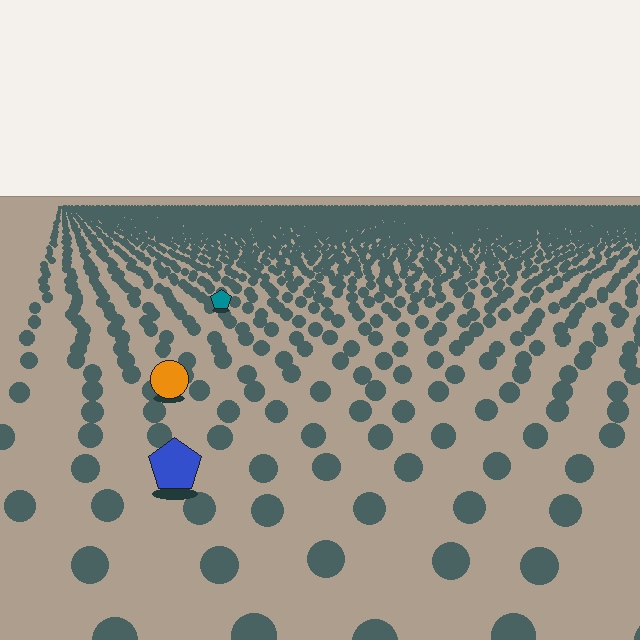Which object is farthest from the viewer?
The teal pentagon is farthest from the viewer. It appears smaller and the ground texture around it is denser.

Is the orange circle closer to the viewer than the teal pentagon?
Yes. The orange circle is closer — you can tell from the texture gradient: the ground texture is coarser near it.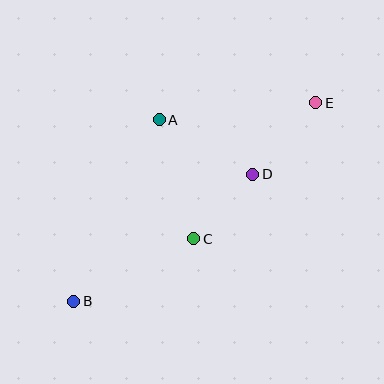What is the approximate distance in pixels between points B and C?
The distance between B and C is approximately 135 pixels.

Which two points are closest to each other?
Points C and D are closest to each other.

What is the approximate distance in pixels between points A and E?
The distance between A and E is approximately 157 pixels.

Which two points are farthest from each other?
Points B and E are farthest from each other.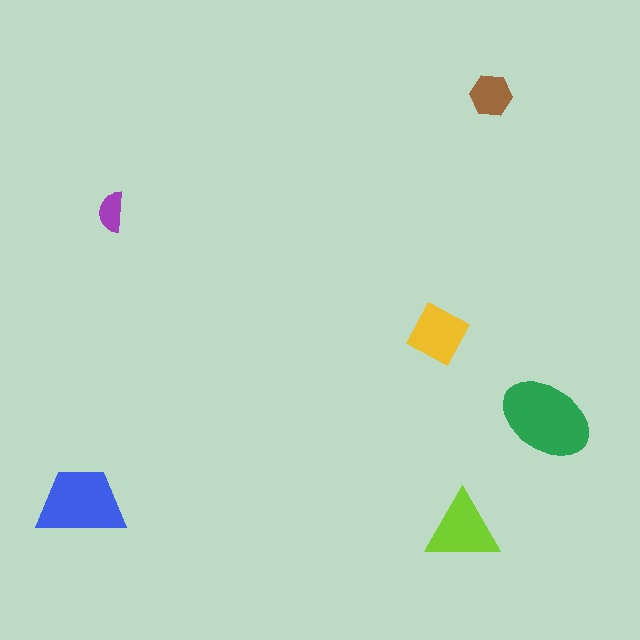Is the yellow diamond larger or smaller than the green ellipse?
Smaller.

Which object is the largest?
The green ellipse.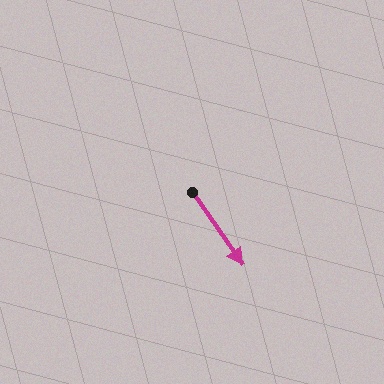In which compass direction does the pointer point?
Southeast.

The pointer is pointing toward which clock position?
Roughly 5 o'clock.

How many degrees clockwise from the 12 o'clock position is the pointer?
Approximately 145 degrees.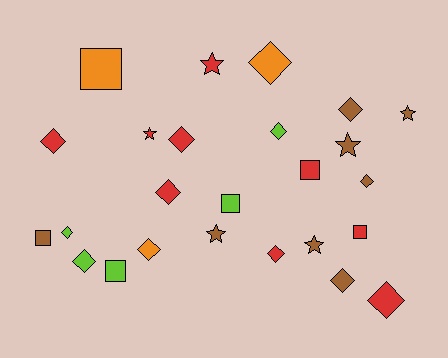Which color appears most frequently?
Red, with 9 objects.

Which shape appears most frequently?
Diamond, with 13 objects.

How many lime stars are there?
There are no lime stars.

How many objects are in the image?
There are 25 objects.